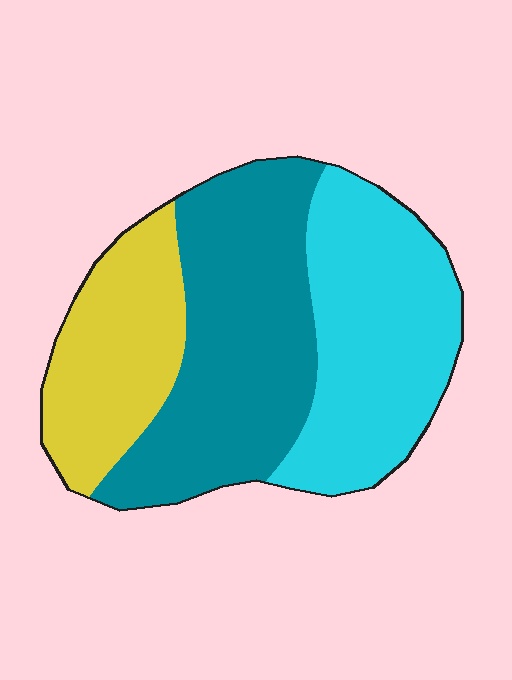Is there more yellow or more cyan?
Cyan.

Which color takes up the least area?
Yellow, at roughly 25%.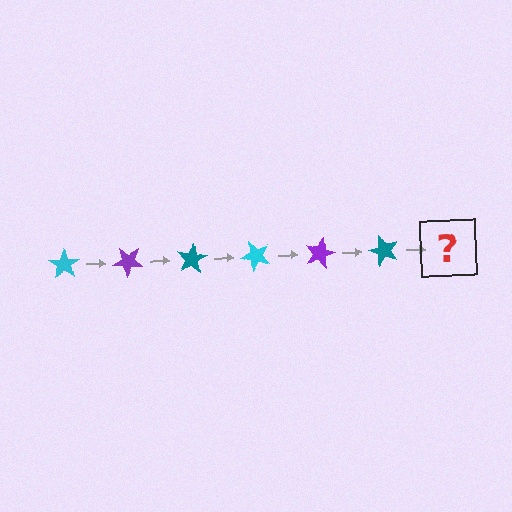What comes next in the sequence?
The next element should be a cyan star, rotated 240 degrees from the start.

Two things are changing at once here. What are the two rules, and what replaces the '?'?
The two rules are that it rotates 40 degrees each step and the color cycles through cyan, purple, and teal. The '?' should be a cyan star, rotated 240 degrees from the start.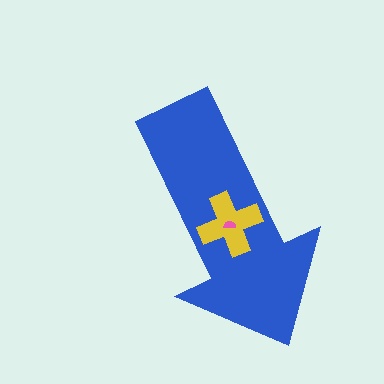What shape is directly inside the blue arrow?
The yellow cross.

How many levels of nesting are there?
3.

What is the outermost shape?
The blue arrow.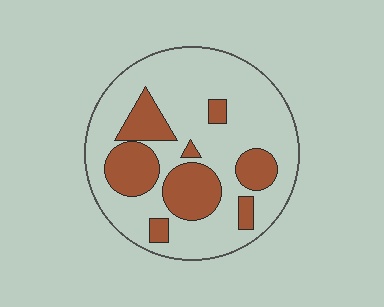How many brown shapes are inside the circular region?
8.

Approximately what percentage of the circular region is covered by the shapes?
Approximately 30%.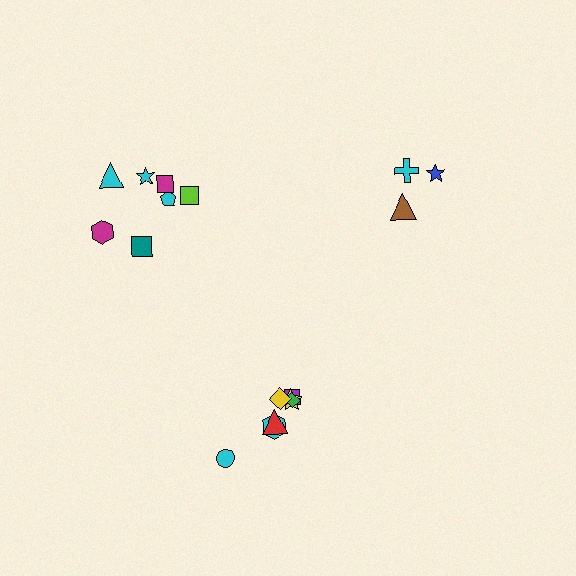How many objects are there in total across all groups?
There are 17 objects.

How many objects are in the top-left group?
There are 7 objects.